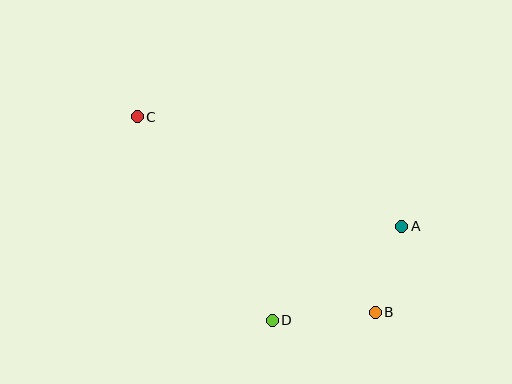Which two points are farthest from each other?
Points B and C are farthest from each other.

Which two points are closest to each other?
Points A and B are closest to each other.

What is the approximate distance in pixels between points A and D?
The distance between A and D is approximately 160 pixels.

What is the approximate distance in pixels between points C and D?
The distance between C and D is approximately 244 pixels.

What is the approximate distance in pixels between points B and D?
The distance between B and D is approximately 103 pixels.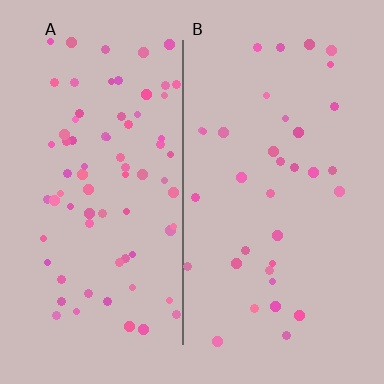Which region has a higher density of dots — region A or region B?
A (the left).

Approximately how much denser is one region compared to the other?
Approximately 2.2× — region A over region B.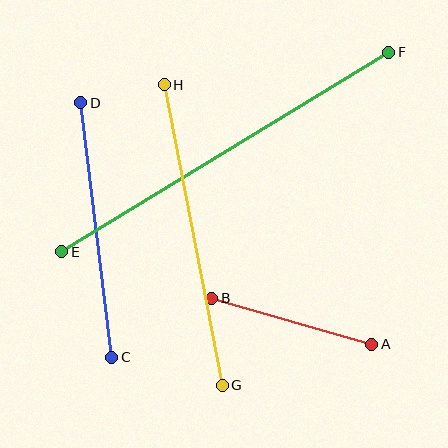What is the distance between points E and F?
The distance is approximately 383 pixels.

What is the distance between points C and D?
The distance is approximately 256 pixels.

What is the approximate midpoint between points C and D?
The midpoint is at approximately (96, 230) pixels.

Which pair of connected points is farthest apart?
Points E and F are farthest apart.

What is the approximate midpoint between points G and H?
The midpoint is at approximately (193, 235) pixels.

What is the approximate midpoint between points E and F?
The midpoint is at approximately (225, 152) pixels.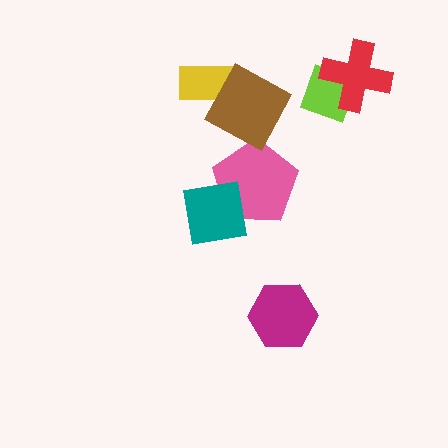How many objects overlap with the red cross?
1 object overlaps with the red cross.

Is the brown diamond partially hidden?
No, no other shape covers it.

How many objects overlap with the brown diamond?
2 objects overlap with the brown diamond.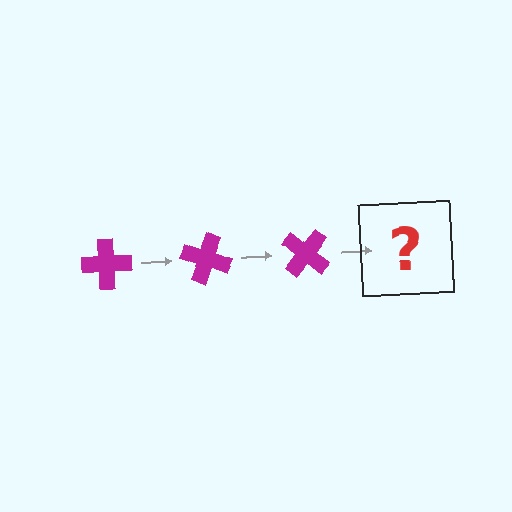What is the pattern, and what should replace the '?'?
The pattern is that the cross rotates 20 degrees each step. The '?' should be a magenta cross rotated 60 degrees.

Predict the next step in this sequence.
The next step is a magenta cross rotated 60 degrees.